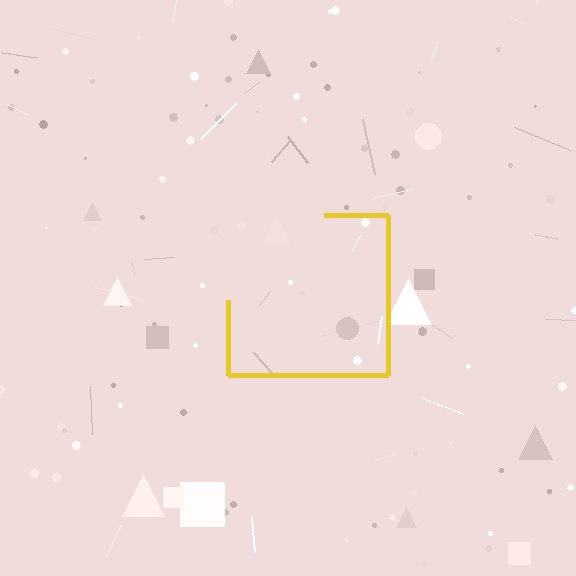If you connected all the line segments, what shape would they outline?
They would outline a square.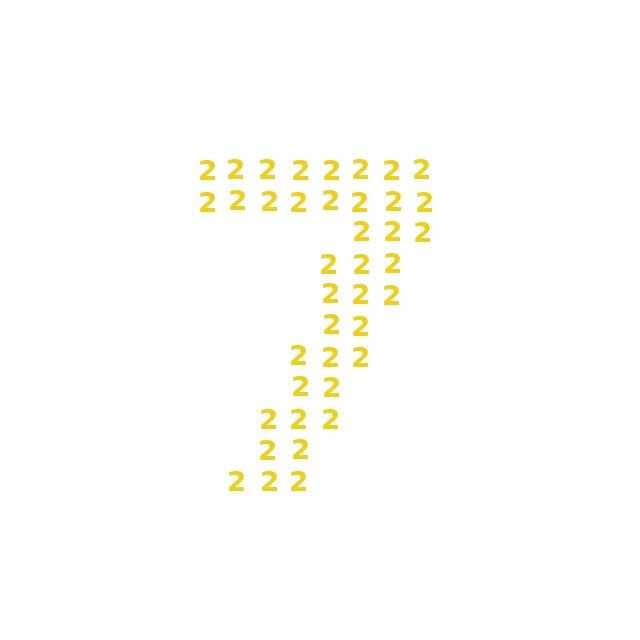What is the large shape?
The large shape is the digit 7.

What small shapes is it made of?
It is made of small digit 2's.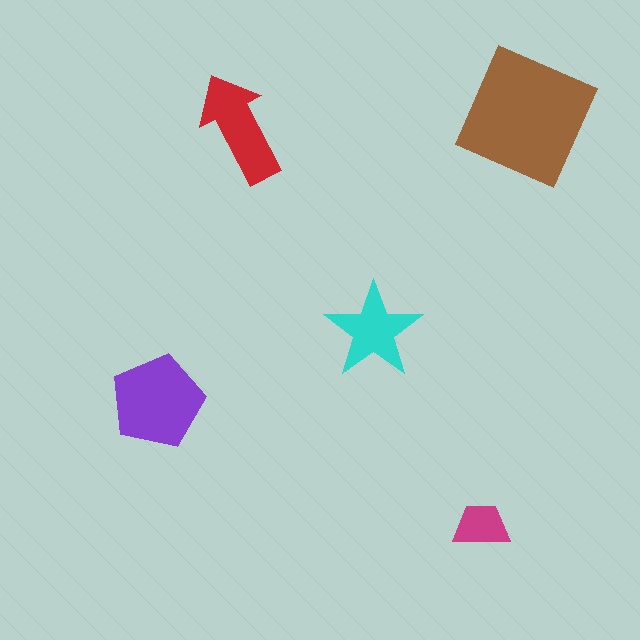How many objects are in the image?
There are 5 objects in the image.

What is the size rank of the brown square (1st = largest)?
1st.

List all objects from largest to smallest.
The brown square, the purple pentagon, the red arrow, the cyan star, the magenta trapezoid.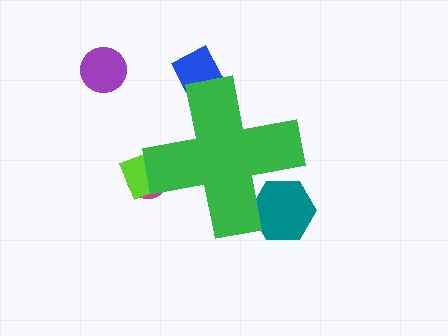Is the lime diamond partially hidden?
Yes, the lime diamond is partially hidden behind the green cross.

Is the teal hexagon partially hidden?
Yes, the teal hexagon is partially hidden behind the green cross.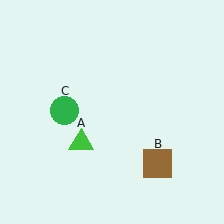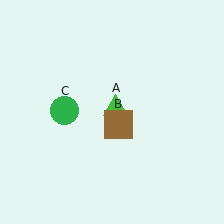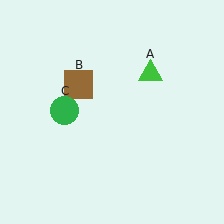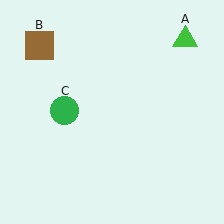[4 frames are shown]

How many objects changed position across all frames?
2 objects changed position: green triangle (object A), brown square (object B).